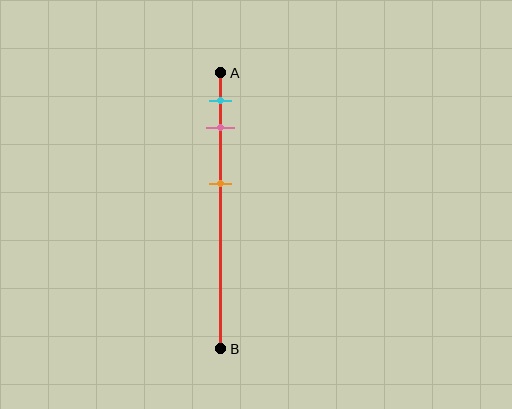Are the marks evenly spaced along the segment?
No, the marks are not evenly spaced.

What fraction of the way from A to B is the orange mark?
The orange mark is approximately 40% (0.4) of the way from A to B.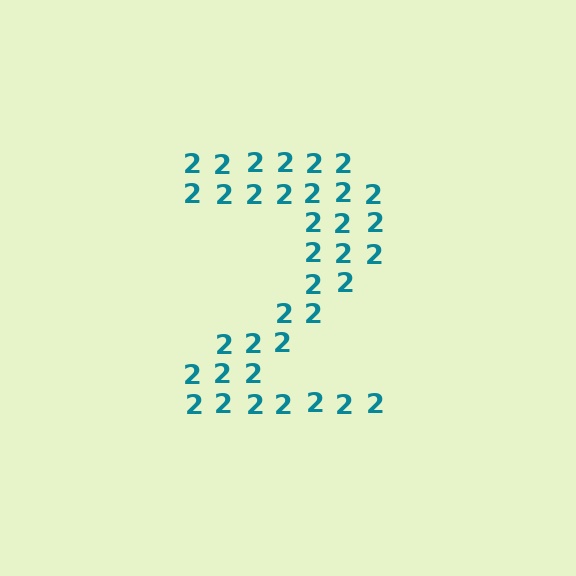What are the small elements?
The small elements are digit 2's.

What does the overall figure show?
The overall figure shows the digit 2.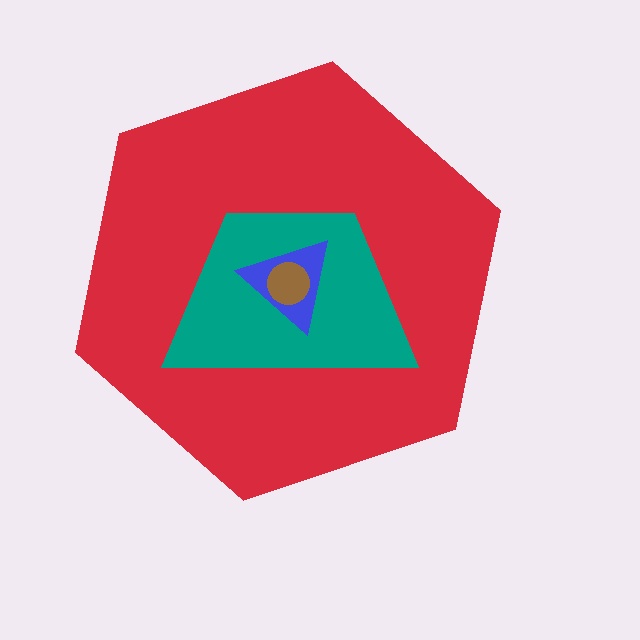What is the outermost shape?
The red hexagon.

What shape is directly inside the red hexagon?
The teal trapezoid.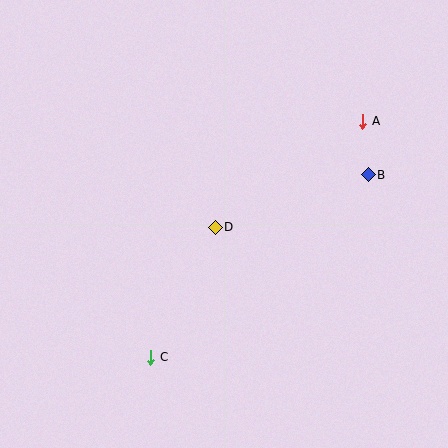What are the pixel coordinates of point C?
Point C is at (151, 357).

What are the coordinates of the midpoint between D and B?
The midpoint between D and B is at (292, 201).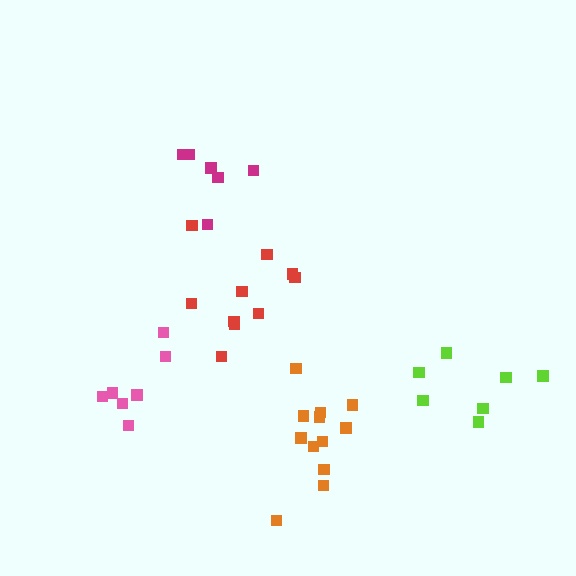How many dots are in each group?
Group 1: 6 dots, Group 2: 7 dots, Group 3: 10 dots, Group 4: 12 dots, Group 5: 7 dots (42 total).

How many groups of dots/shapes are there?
There are 5 groups.